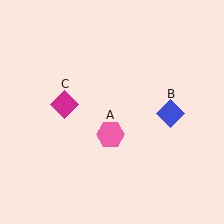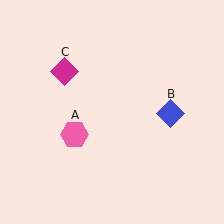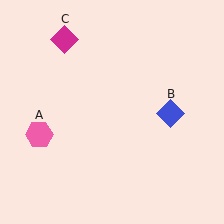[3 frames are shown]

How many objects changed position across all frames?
2 objects changed position: pink hexagon (object A), magenta diamond (object C).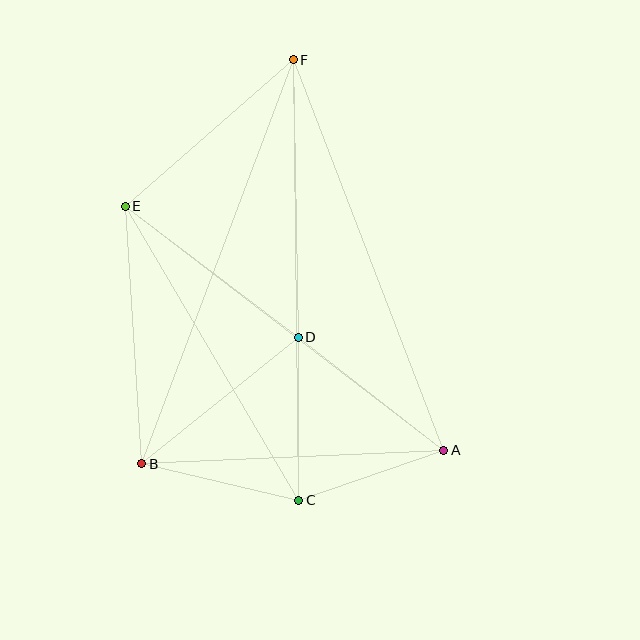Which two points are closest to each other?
Points A and C are closest to each other.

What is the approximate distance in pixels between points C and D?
The distance between C and D is approximately 163 pixels.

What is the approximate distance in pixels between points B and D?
The distance between B and D is approximately 201 pixels.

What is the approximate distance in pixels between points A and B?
The distance between A and B is approximately 302 pixels.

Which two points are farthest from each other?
Points C and F are farthest from each other.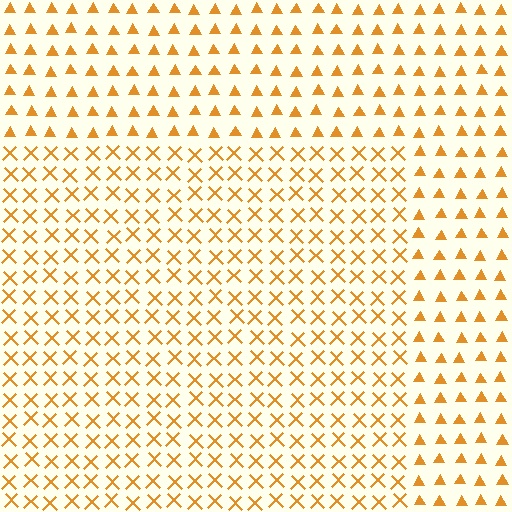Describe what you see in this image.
The image is filled with small orange elements arranged in a uniform grid. A rectangle-shaped region contains X marks, while the surrounding area contains triangles. The boundary is defined purely by the change in element shape.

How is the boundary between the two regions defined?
The boundary is defined by a change in element shape: X marks inside vs. triangles outside. All elements share the same color and spacing.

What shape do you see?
I see a rectangle.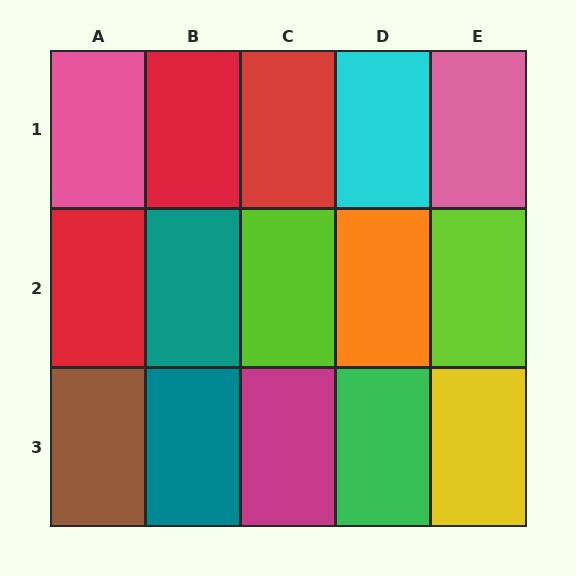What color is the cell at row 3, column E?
Yellow.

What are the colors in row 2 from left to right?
Red, teal, lime, orange, lime.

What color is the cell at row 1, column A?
Pink.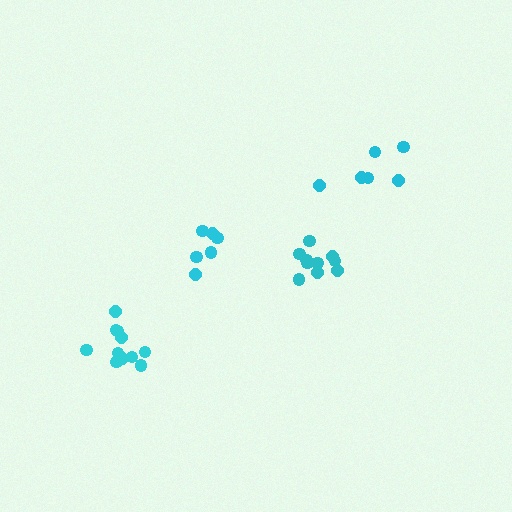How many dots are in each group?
Group 1: 6 dots, Group 2: 6 dots, Group 3: 11 dots, Group 4: 10 dots (33 total).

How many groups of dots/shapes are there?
There are 4 groups.